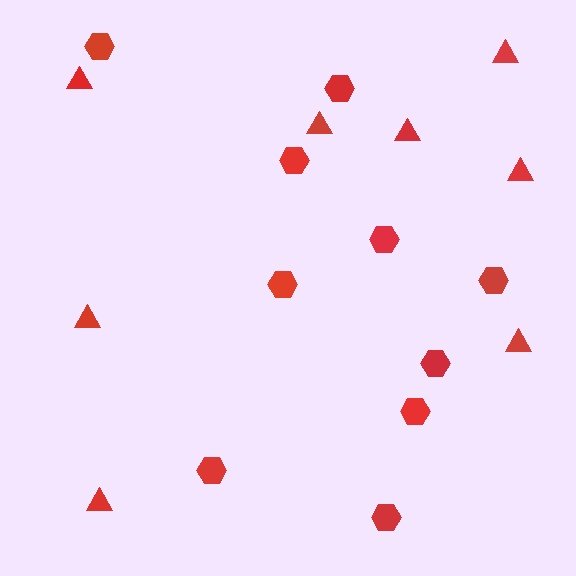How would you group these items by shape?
There are 2 groups: one group of hexagons (10) and one group of triangles (8).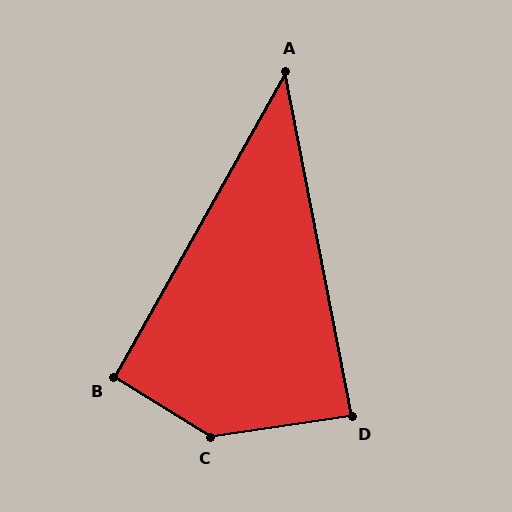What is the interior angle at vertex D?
Approximately 87 degrees (approximately right).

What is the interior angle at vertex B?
Approximately 93 degrees (approximately right).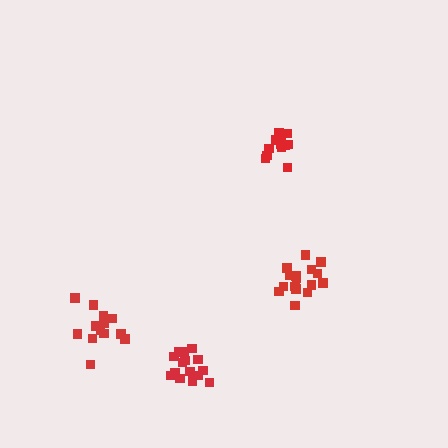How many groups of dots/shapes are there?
There are 4 groups.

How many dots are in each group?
Group 1: 16 dots, Group 2: 13 dots, Group 3: 15 dots, Group 4: 13 dots (57 total).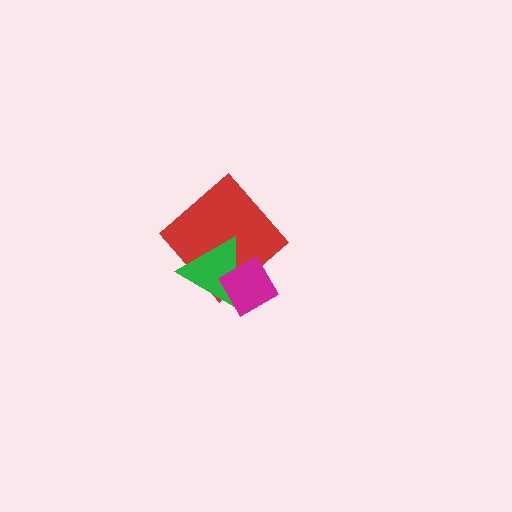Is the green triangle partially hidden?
Yes, it is partially covered by another shape.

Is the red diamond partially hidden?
Yes, it is partially covered by another shape.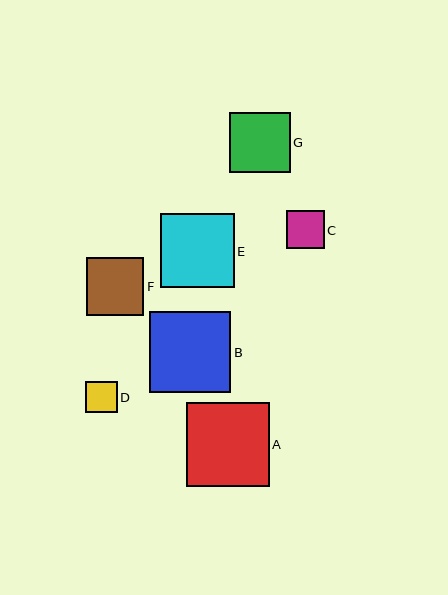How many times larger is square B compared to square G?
Square B is approximately 1.3 times the size of square G.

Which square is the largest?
Square A is the largest with a size of approximately 83 pixels.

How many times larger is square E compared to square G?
Square E is approximately 1.2 times the size of square G.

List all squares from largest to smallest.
From largest to smallest: A, B, E, G, F, C, D.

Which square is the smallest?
Square D is the smallest with a size of approximately 32 pixels.